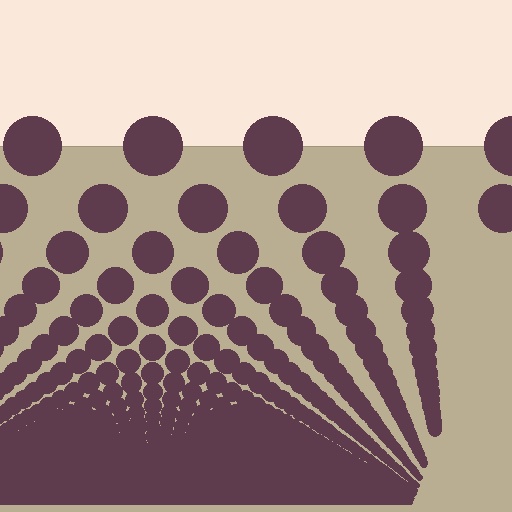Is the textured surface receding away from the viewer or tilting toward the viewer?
The surface appears to tilt toward the viewer. Texture elements get larger and sparser toward the top.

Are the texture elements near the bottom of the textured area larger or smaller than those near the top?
Smaller. The gradient is inverted — elements near the bottom are smaller and denser.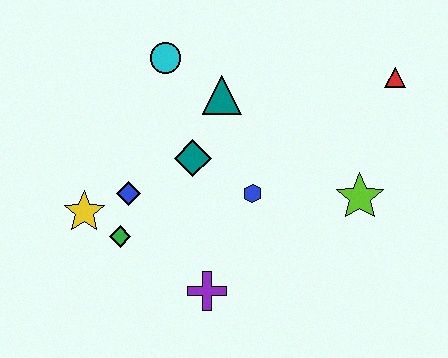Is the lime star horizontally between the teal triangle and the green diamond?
No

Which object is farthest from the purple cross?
The red triangle is farthest from the purple cross.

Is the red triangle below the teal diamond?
No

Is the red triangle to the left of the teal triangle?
No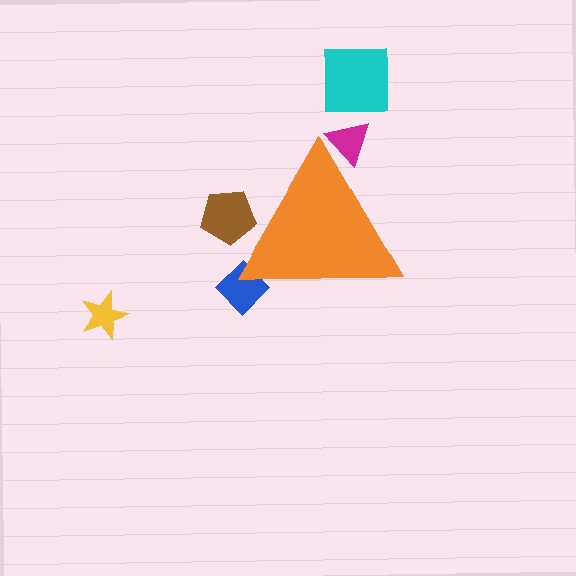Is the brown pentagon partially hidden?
Yes, the brown pentagon is partially hidden behind the orange triangle.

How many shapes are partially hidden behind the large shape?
3 shapes are partially hidden.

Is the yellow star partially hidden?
No, the yellow star is fully visible.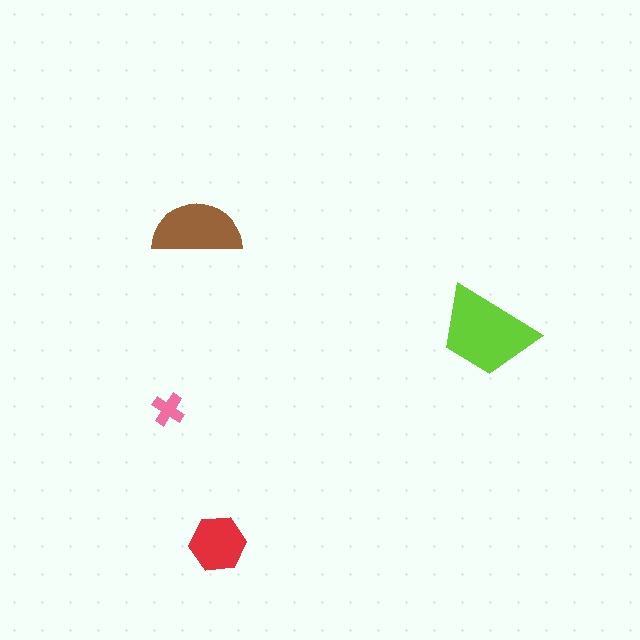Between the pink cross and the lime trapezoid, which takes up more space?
The lime trapezoid.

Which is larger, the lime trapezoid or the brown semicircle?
The lime trapezoid.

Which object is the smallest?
The pink cross.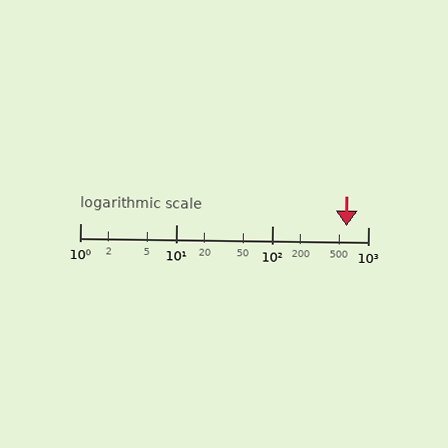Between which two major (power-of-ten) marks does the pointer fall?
The pointer is between 100 and 1000.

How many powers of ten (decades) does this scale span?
The scale spans 3 decades, from 1 to 1000.